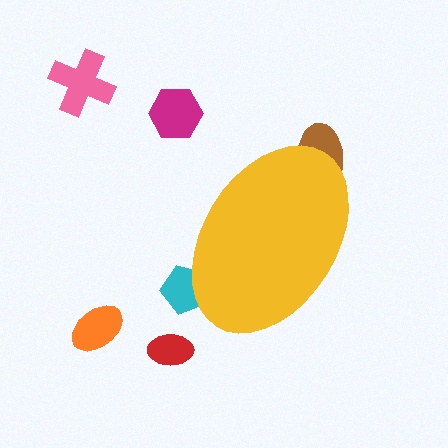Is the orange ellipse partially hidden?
No, the orange ellipse is fully visible.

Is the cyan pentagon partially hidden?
Yes, the cyan pentagon is partially hidden behind the yellow ellipse.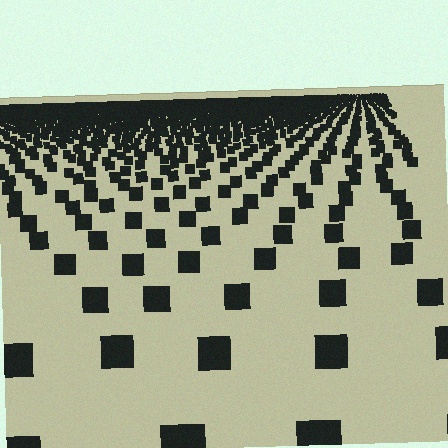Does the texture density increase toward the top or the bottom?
Density increases toward the top.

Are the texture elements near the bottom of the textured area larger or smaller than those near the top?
Larger. Near the bottom, elements are closer to the viewer and appear at a bigger on-screen size.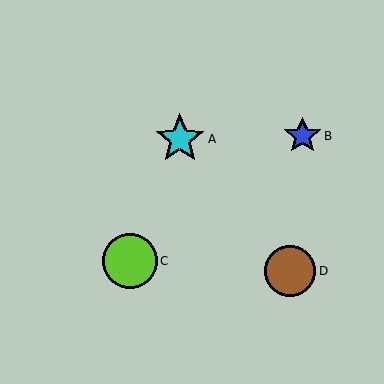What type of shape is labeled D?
Shape D is a brown circle.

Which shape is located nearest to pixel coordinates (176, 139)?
The cyan star (labeled A) at (180, 139) is nearest to that location.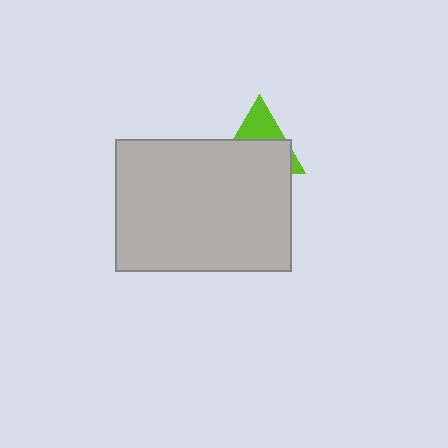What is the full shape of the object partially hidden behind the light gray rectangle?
The partially hidden object is a lime triangle.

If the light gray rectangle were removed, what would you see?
You would see the complete lime triangle.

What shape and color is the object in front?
The object in front is a light gray rectangle.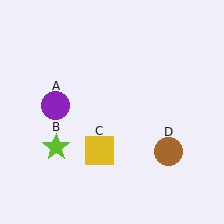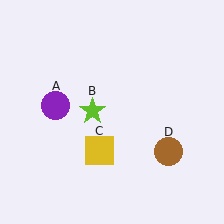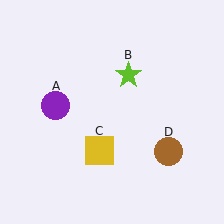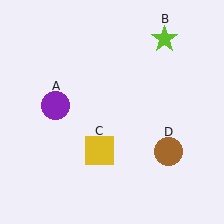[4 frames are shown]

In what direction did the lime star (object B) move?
The lime star (object B) moved up and to the right.